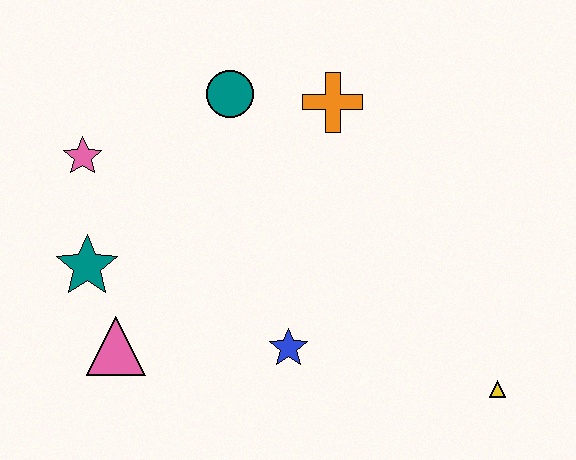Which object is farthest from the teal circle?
The yellow triangle is farthest from the teal circle.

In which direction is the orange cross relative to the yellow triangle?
The orange cross is above the yellow triangle.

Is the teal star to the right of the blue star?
No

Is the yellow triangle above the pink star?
No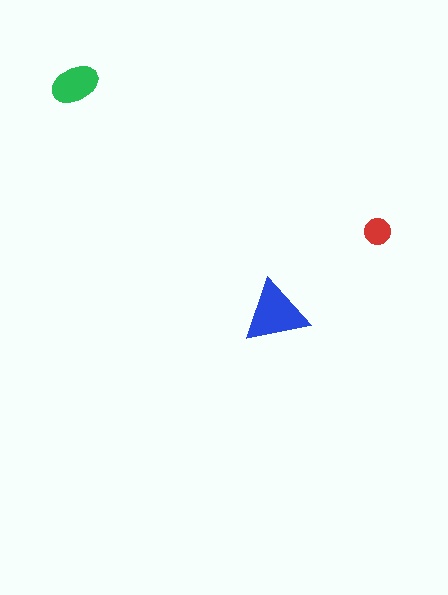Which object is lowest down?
The blue triangle is bottommost.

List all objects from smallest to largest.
The red circle, the green ellipse, the blue triangle.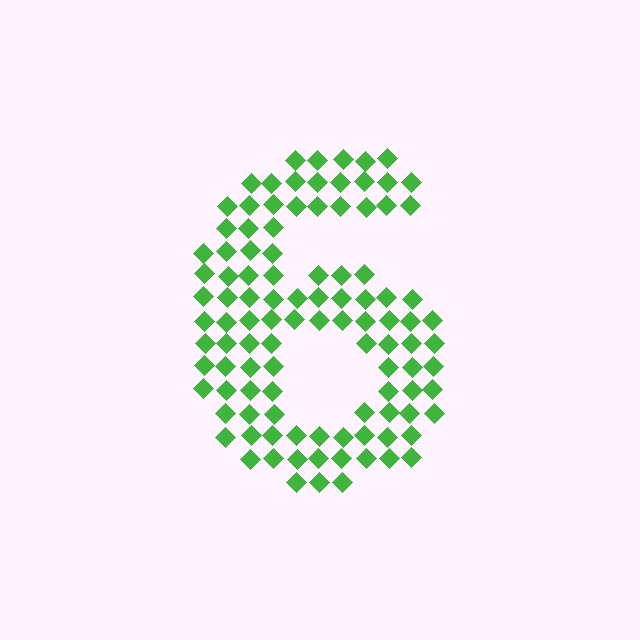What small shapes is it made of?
It is made of small diamonds.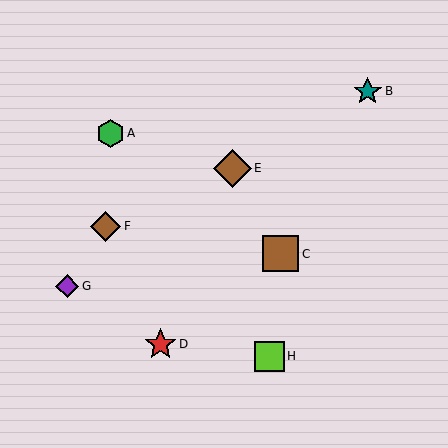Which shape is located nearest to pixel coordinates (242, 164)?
The brown diamond (labeled E) at (232, 168) is nearest to that location.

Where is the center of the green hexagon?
The center of the green hexagon is at (110, 133).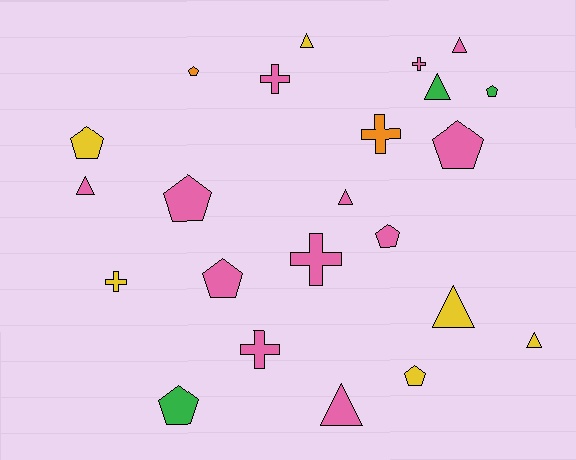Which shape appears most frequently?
Pentagon, with 9 objects.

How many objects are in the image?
There are 23 objects.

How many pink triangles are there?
There are 4 pink triangles.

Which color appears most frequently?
Pink, with 12 objects.